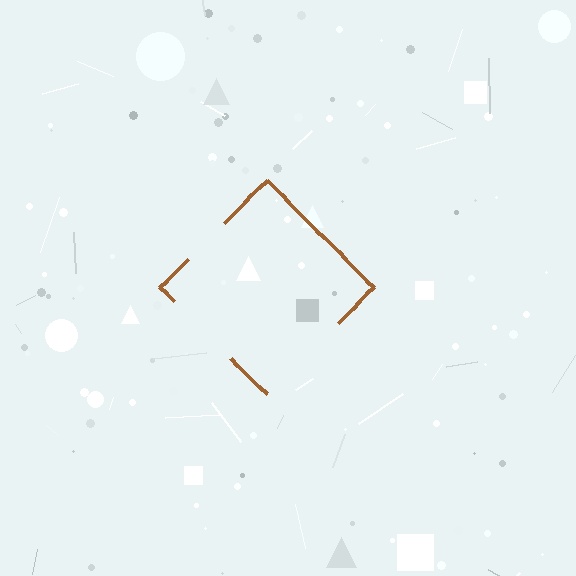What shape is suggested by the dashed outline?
The dashed outline suggests a diamond.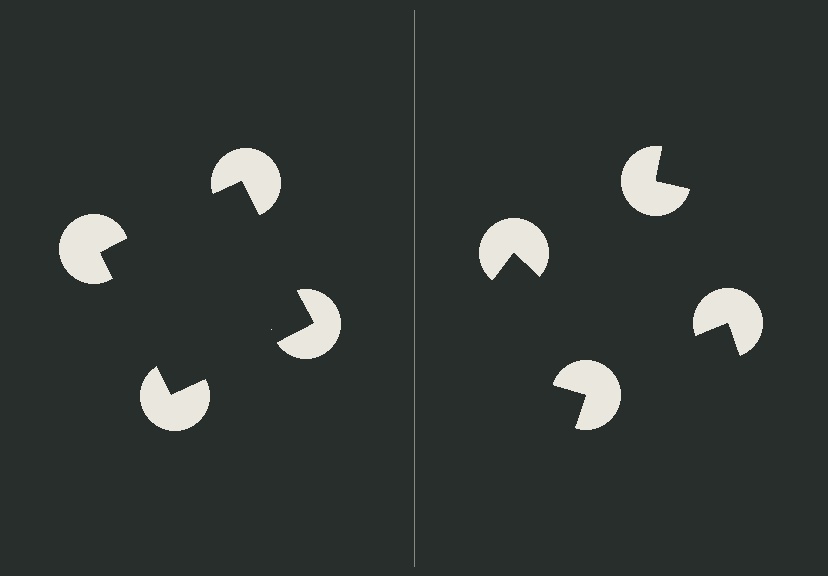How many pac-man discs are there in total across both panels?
8 — 4 on each side.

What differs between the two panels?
The pac-man discs are positioned identically on both sides; only the wedge orientations differ. On the left they align to a square; on the right they are misaligned.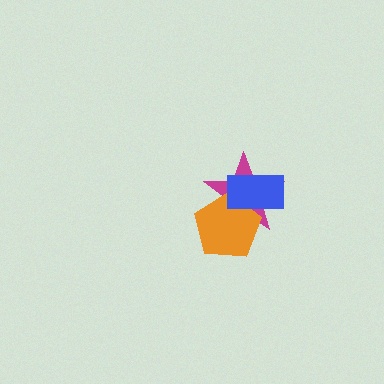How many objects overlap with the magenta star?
2 objects overlap with the magenta star.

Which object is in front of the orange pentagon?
The blue rectangle is in front of the orange pentagon.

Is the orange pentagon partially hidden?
Yes, it is partially covered by another shape.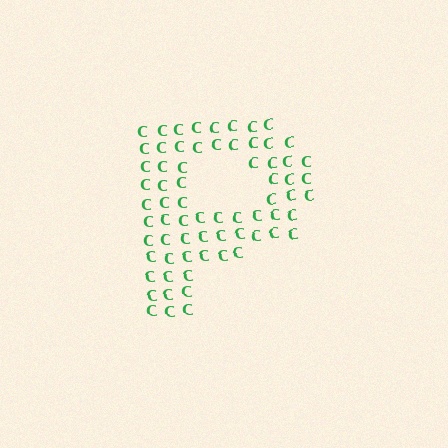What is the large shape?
The large shape is the letter P.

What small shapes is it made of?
It is made of small letter C's.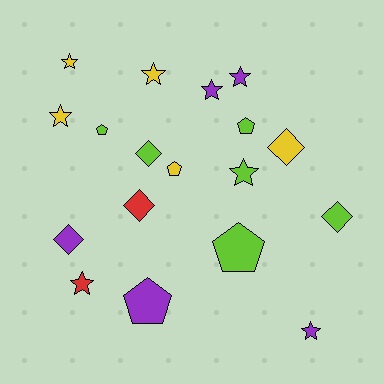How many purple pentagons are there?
There is 1 purple pentagon.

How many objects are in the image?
There are 18 objects.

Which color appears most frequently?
Lime, with 6 objects.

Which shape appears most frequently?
Star, with 8 objects.